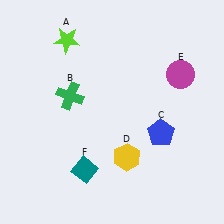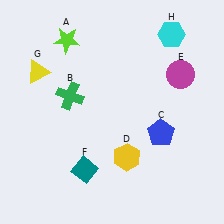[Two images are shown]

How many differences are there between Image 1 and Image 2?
There are 2 differences between the two images.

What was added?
A yellow triangle (G), a cyan hexagon (H) were added in Image 2.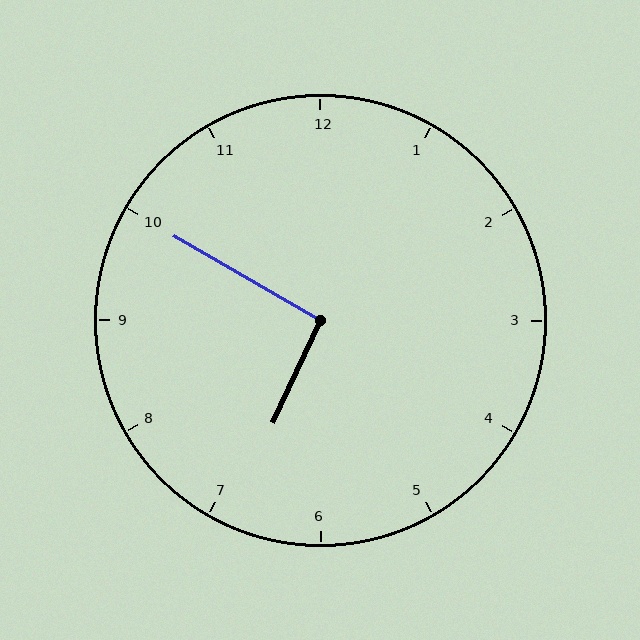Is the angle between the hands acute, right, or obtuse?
It is right.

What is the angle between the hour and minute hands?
Approximately 95 degrees.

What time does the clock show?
6:50.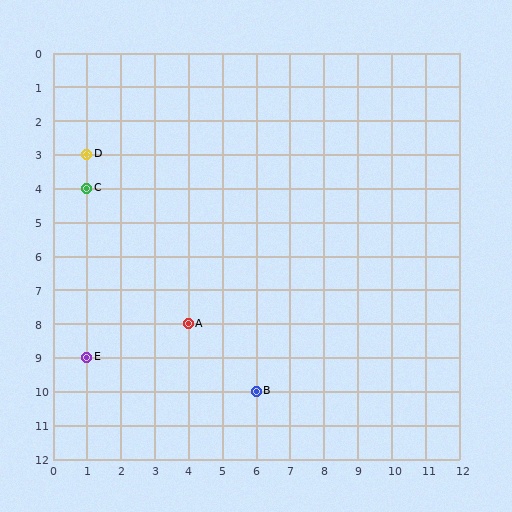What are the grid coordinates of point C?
Point C is at grid coordinates (1, 4).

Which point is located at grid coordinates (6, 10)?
Point B is at (6, 10).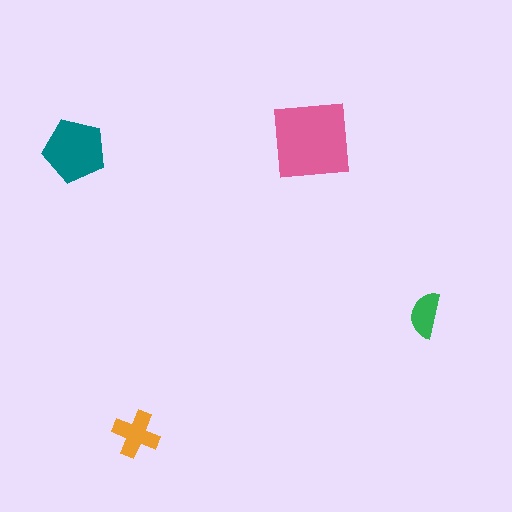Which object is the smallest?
The green semicircle.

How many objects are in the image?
There are 4 objects in the image.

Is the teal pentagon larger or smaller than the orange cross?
Larger.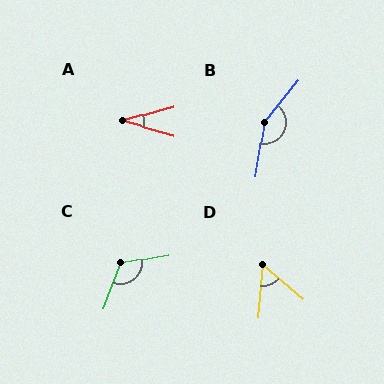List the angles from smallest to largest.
A (32°), D (55°), C (121°), B (150°).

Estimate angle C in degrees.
Approximately 121 degrees.